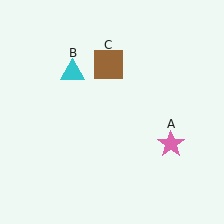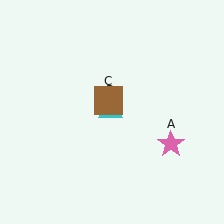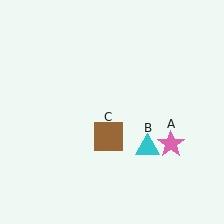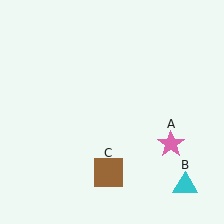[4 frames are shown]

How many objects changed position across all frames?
2 objects changed position: cyan triangle (object B), brown square (object C).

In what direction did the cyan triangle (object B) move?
The cyan triangle (object B) moved down and to the right.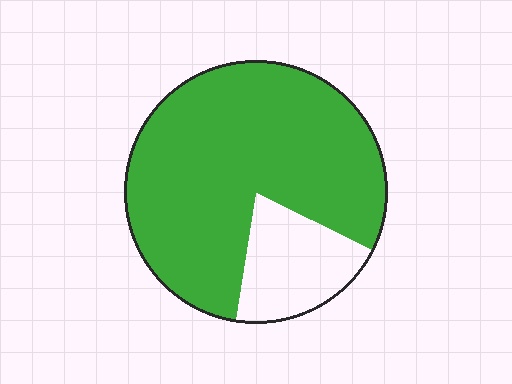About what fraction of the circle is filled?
About four fifths (4/5).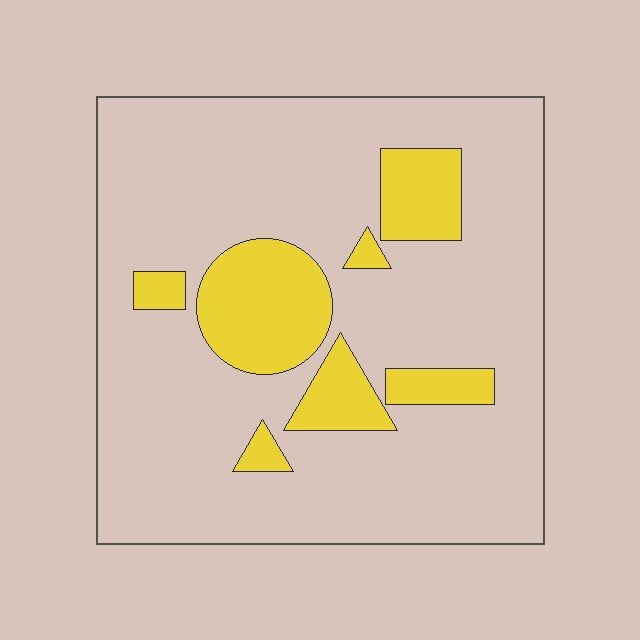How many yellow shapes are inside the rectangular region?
7.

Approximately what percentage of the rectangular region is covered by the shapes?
Approximately 20%.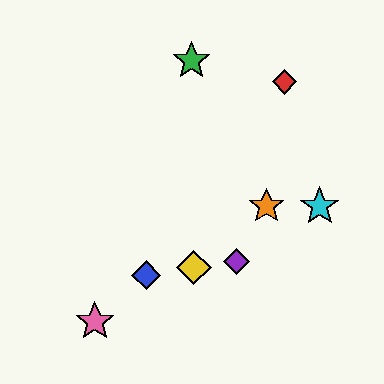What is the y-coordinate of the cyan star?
The cyan star is at y≈206.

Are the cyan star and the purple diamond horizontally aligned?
No, the cyan star is at y≈206 and the purple diamond is at y≈262.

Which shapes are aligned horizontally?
The orange star, the cyan star are aligned horizontally.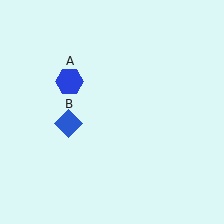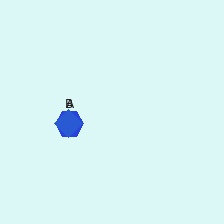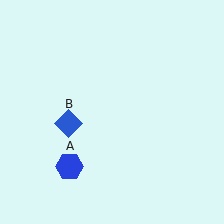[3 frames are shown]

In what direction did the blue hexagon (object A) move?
The blue hexagon (object A) moved down.